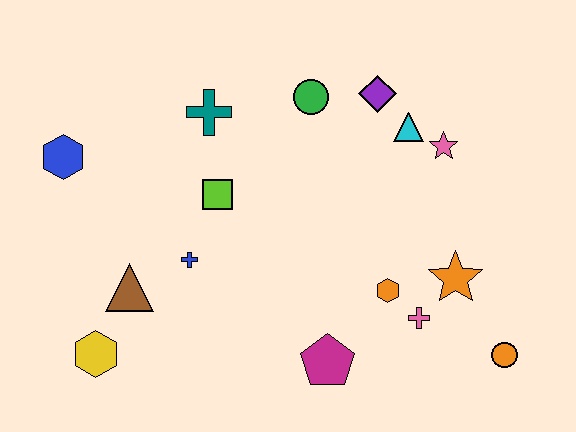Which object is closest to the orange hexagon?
The pink cross is closest to the orange hexagon.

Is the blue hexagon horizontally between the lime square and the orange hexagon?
No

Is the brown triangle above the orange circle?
Yes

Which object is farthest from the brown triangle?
The orange circle is farthest from the brown triangle.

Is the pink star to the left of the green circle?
No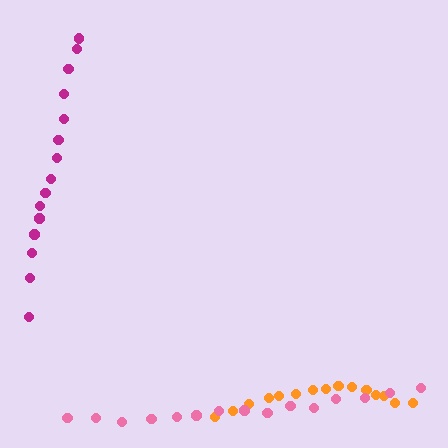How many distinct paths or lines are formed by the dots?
There are 3 distinct paths.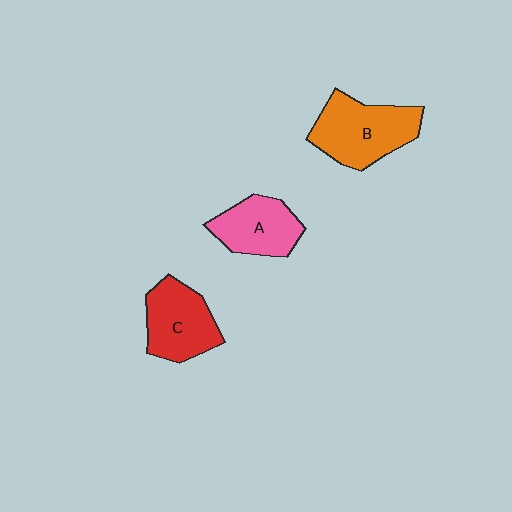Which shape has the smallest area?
Shape A (pink).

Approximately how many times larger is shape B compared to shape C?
Approximately 1.2 times.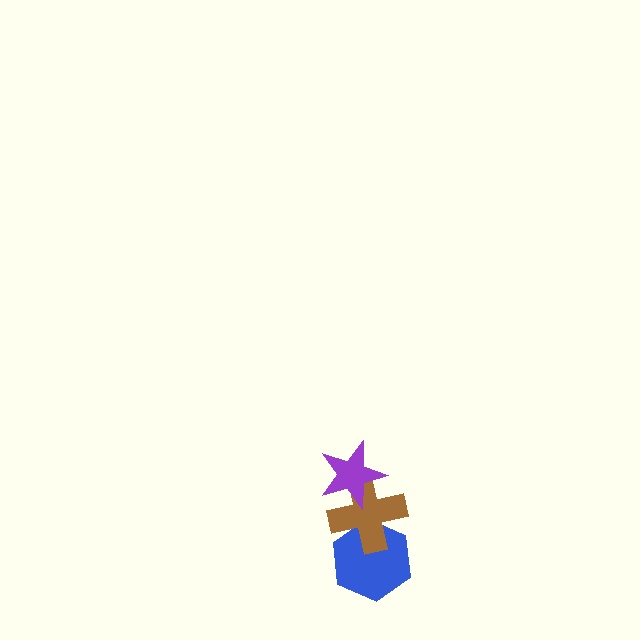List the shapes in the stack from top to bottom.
From top to bottom: the purple star, the brown cross, the blue hexagon.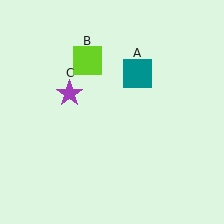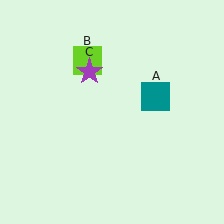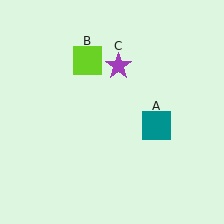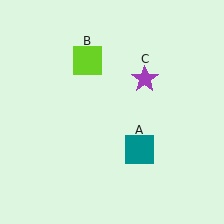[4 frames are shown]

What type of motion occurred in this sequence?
The teal square (object A), purple star (object C) rotated clockwise around the center of the scene.